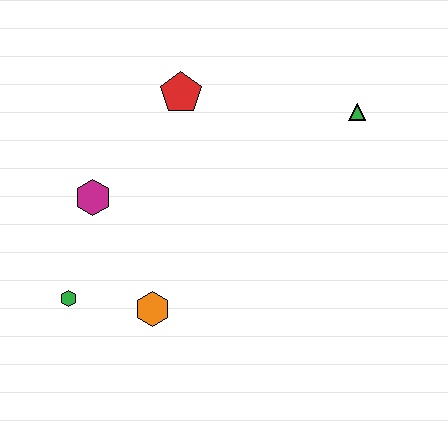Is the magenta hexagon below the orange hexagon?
No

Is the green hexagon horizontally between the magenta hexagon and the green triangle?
No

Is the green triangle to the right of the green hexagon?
Yes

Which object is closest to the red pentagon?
The magenta hexagon is closest to the red pentagon.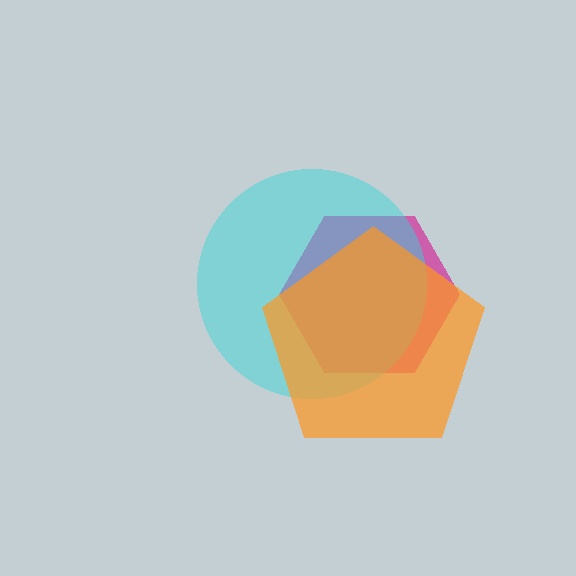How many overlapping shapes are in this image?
There are 3 overlapping shapes in the image.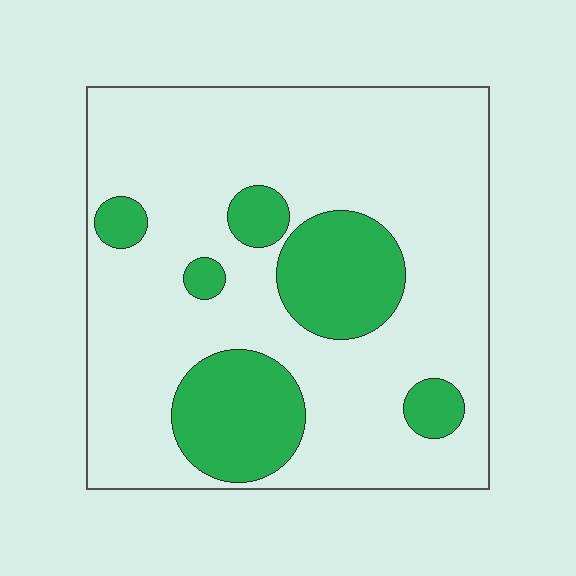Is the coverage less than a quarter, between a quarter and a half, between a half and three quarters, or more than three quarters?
Less than a quarter.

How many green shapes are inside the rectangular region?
6.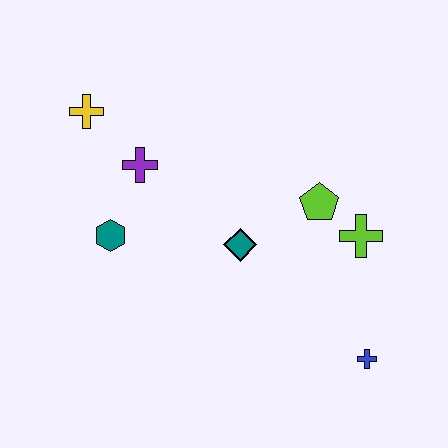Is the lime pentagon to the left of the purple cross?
No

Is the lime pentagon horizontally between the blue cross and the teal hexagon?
Yes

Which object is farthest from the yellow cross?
The blue cross is farthest from the yellow cross.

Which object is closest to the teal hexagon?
The purple cross is closest to the teal hexagon.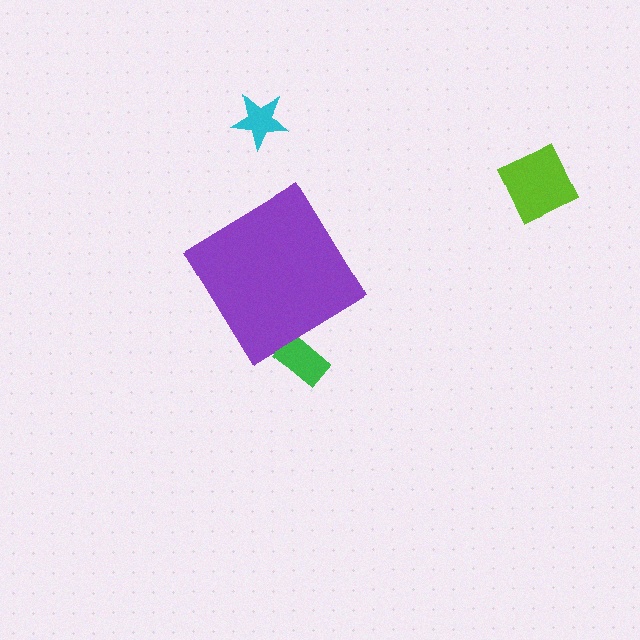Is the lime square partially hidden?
No, the lime square is fully visible.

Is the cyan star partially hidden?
No, the cyan star is fully visible.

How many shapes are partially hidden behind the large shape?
1 shape is partially hidden.